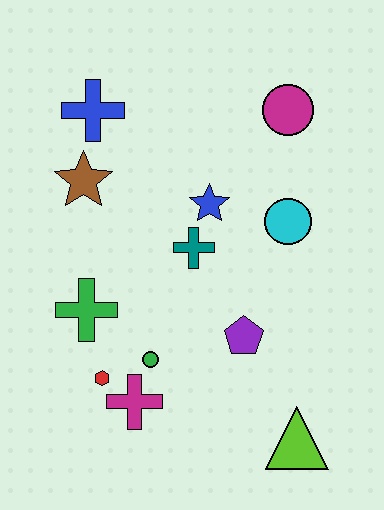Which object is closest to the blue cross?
The brown star is closest to the blue cross.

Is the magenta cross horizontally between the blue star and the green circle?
No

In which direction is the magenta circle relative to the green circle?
The magenta circle is above the green circle.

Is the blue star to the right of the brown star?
Yes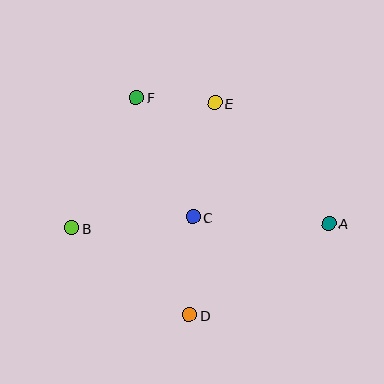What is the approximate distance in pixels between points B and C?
The distance between B and C is approximately 122 pixels.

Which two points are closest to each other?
Points E and F are closest to each other.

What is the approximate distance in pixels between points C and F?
The distance between C and F is approximately 132 pixels.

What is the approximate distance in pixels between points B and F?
The distance between B and F is approximately 146 pixels.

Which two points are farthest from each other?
Points A and B are farthest from each other.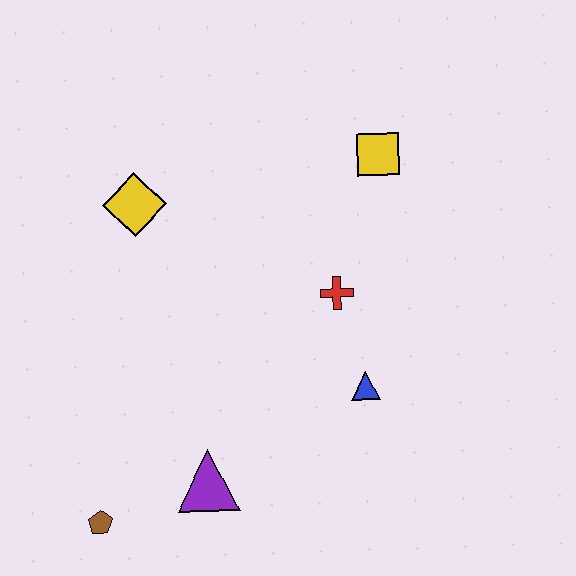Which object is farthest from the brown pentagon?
The yellow square is farthest from the brown pentagon.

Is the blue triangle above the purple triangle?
Yes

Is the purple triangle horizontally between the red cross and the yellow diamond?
Yes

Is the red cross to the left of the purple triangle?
No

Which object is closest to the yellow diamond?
The red cross is closest to the yellow diamond.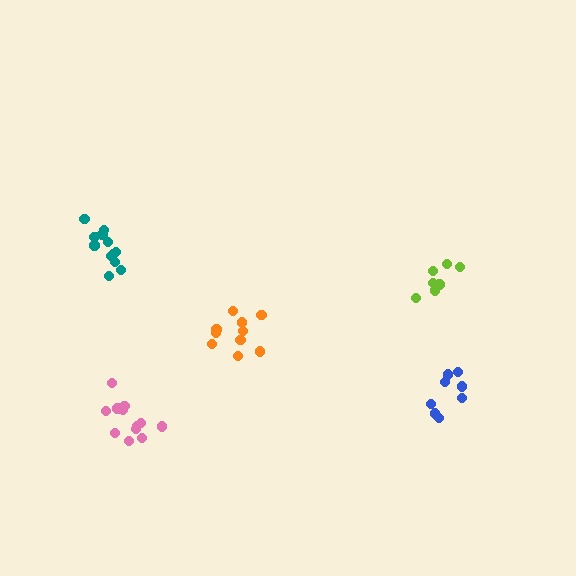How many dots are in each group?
Group 1: 10 dots, Group 2: 7 dots, Group 3: 12 dots, Group 4: 13 dots, Group 5: 8 dots (50 total).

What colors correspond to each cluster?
The clusters are colored: orange, lime, pink, teal, blue.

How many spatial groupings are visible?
There are 5 spatial groupings.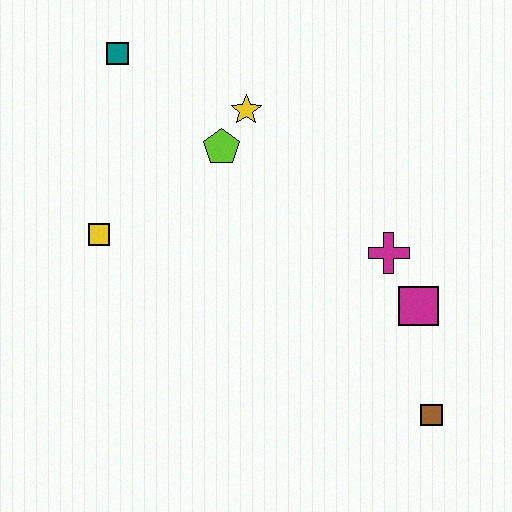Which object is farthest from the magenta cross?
The teal square is farthest from the magenta cross.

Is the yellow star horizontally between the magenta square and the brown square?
No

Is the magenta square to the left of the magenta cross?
No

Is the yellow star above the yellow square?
Yes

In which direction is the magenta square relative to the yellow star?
The magenta square is below the yellow star.